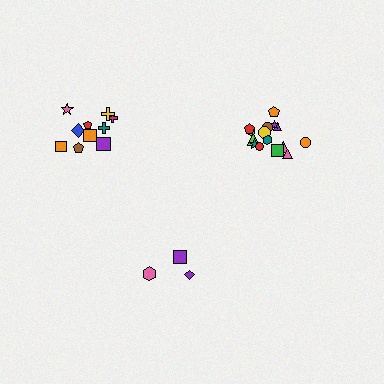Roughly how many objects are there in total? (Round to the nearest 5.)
Roughly 30 objects in total.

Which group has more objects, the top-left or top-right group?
The top-right group.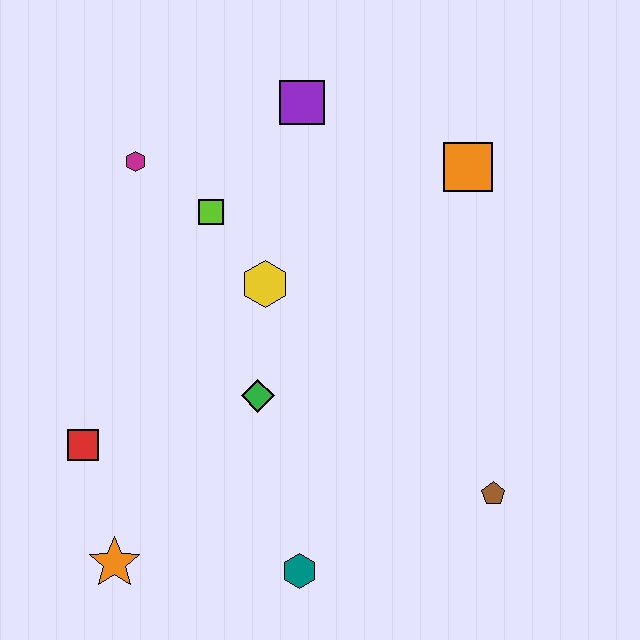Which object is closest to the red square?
The orange star is closest to the red square.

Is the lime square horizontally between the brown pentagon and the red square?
Yes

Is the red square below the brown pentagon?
No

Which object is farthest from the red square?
The orange square is farthest from the red square.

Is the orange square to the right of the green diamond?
Yes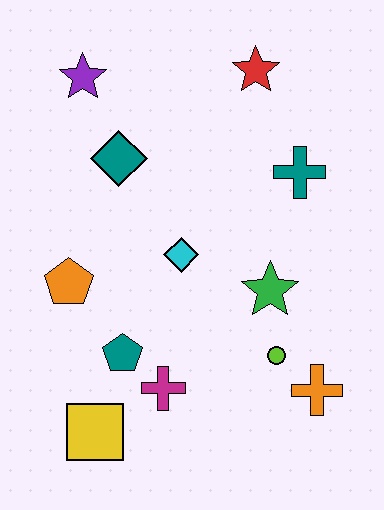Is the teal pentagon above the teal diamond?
No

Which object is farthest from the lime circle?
The purple star is farthest from the lime circle.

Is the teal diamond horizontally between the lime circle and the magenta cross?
No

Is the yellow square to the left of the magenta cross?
Yes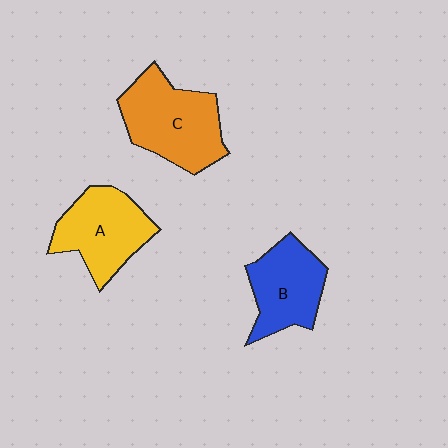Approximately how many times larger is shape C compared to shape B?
Approximately 1.3 times.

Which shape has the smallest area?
Shape B (blue).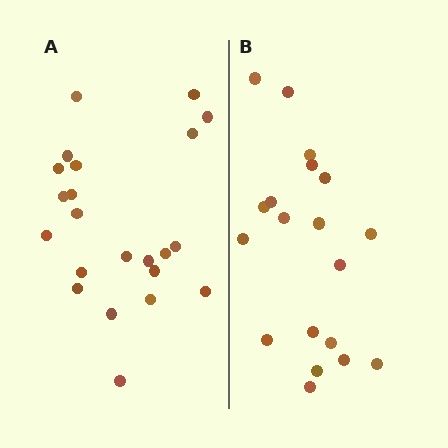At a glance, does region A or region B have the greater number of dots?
Region A (the left region) has more dots.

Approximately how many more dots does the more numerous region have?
Region A has just a few more — roughly 2 or 3 more dots than region B.